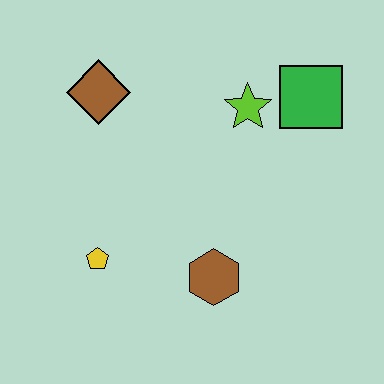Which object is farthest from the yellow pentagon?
The green square is farthest from the yellow pentagon.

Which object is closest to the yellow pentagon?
The brown hexagon is closest to the yellow pentagon.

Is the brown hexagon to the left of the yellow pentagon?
No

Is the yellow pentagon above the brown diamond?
No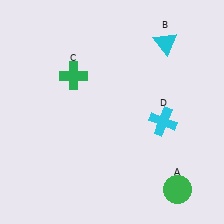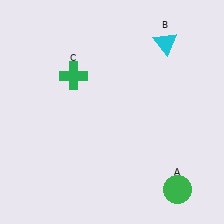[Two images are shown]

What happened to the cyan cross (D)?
The cyan cross (D) was removed in Image 2. It was in the bottom-right area of Image 1.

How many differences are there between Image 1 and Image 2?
There is 1 difference between the two images.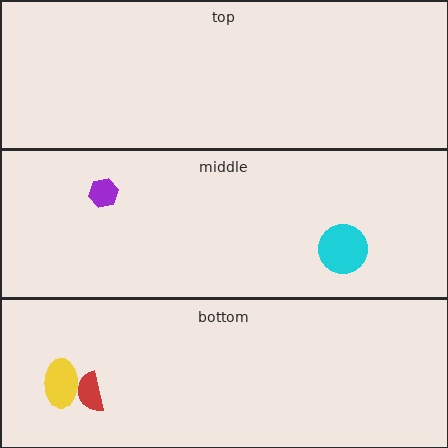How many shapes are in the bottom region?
2.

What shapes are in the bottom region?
The yellow ellipse, the red semicircle.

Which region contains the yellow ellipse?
The bottom region.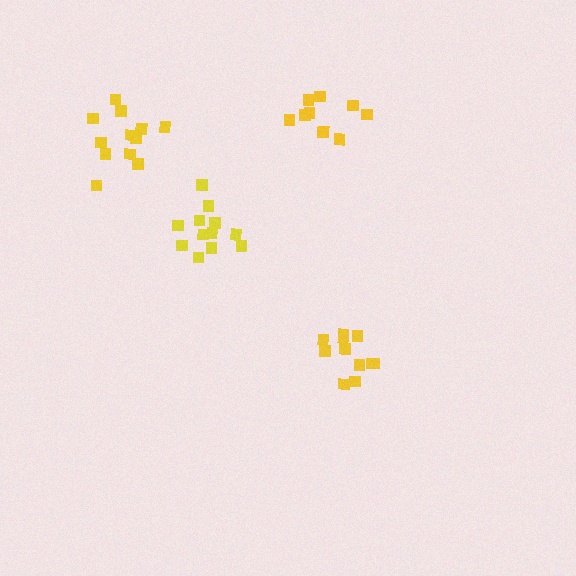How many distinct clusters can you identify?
There are 4 distinct clusters.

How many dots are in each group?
Group 1: 9 dots, Group 2: 11 dots, Group 3: 12 dots, Group 4: 12 dots (44 total).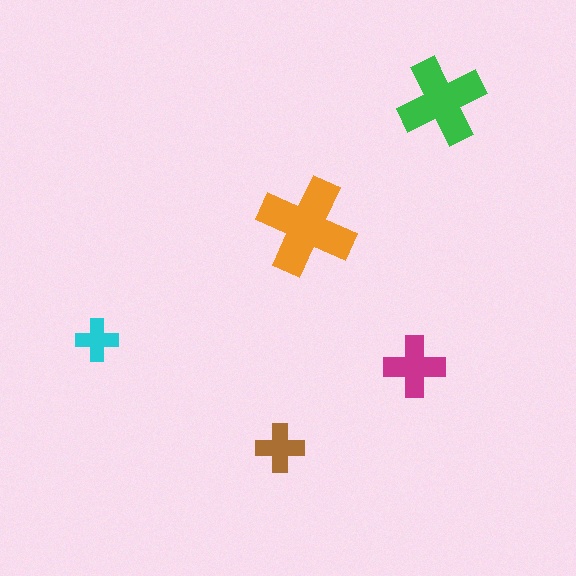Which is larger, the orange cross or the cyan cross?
The orange one.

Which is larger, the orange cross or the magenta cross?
The orange one.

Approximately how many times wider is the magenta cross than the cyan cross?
About 1.5 times wider.